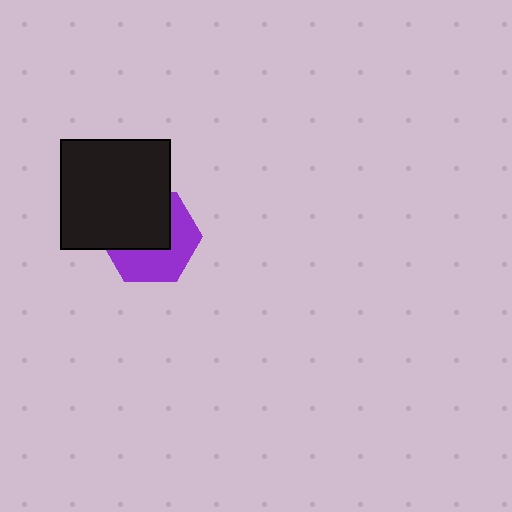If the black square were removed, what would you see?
You would see the complete purple hexagon.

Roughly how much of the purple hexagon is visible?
About half of it is visible (roughly 49%).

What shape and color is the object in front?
The object in front is a black square.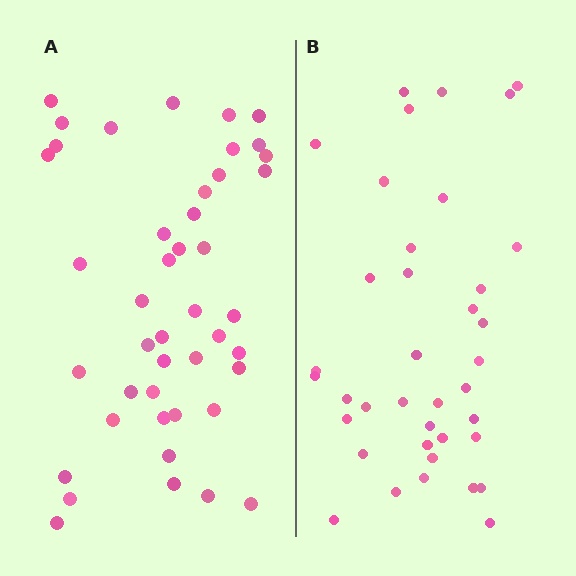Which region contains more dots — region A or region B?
Region A (the left region) has more dots.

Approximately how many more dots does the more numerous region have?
Region A has about 6 more dots than region B.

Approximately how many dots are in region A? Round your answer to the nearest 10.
About 40 dots. (The exact count is 44, which rounds to 40.)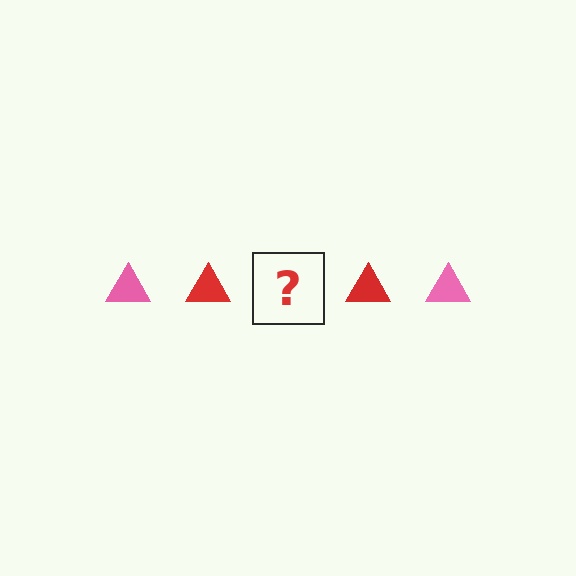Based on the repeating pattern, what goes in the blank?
The blank should be a pink triangle.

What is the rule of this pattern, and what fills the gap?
The rule is that the pattern cycles through pink, red triangles. The gap should be filled with a pink triangle.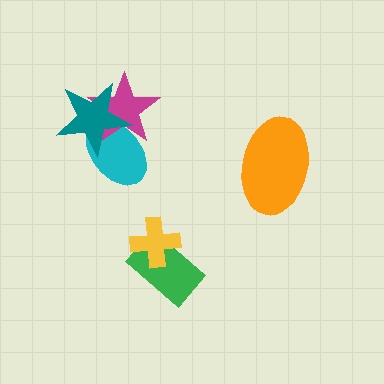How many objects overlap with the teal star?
2 objects overlap with the teal star.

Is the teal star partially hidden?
No, no other shape covers it.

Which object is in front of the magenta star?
The teal star is in front of the magenta star.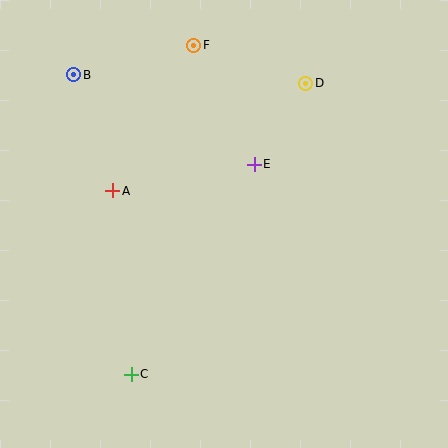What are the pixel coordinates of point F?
Point F is at (194, 45).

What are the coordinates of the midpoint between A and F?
The midpoint between A and F is at (153, 118).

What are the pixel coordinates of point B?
Point B is at (74, 75).